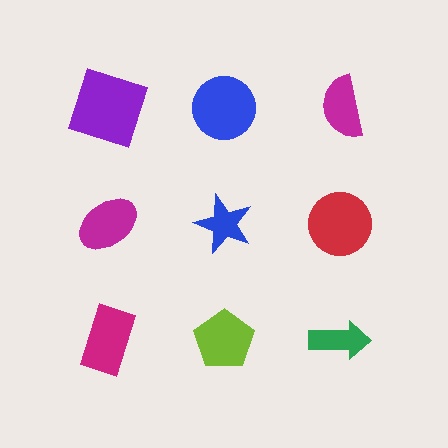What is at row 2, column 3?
A red circle.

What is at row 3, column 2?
A lime pentagon.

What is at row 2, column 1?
A magenta ellipse.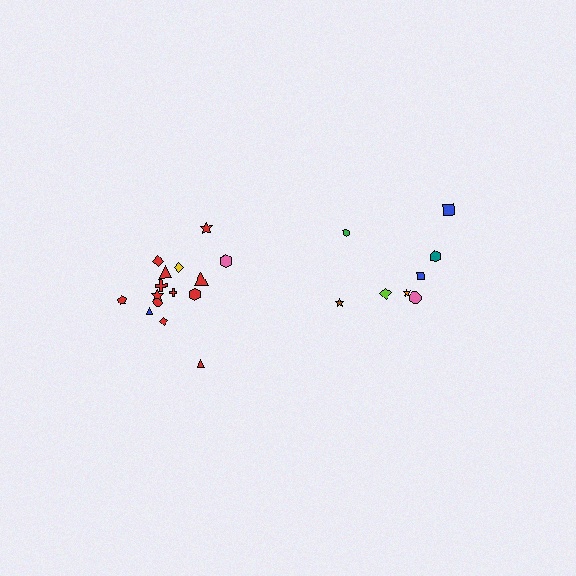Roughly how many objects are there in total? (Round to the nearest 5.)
Roughly 25 objects in total.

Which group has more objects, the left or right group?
The left group.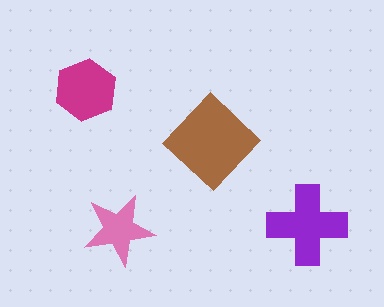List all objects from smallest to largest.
The pink star, the magenta hexagon, the purple cross, the brown diamond.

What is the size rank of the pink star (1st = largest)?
4th.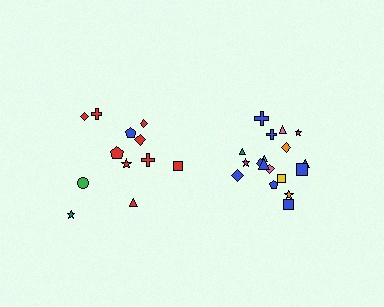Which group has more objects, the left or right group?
The right group.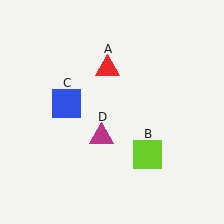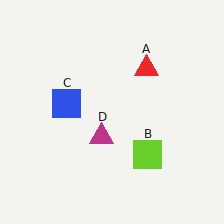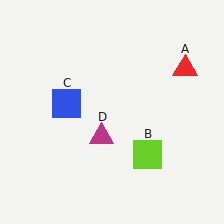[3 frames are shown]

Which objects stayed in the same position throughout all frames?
Lime square (object B) and blue square (object C) and magenta triangle (object D) remained stationary.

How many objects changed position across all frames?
1 object changed position: red triangle (object A).